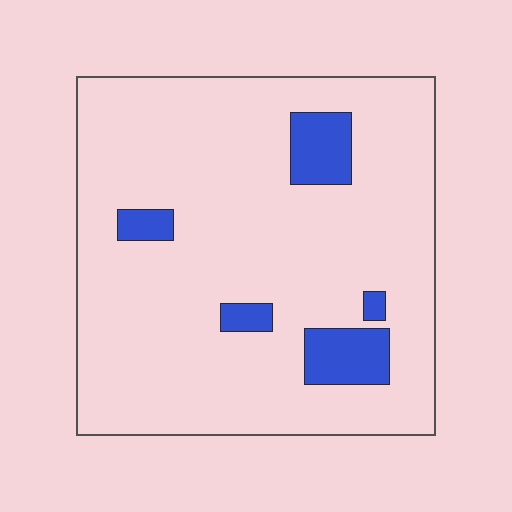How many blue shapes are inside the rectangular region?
5.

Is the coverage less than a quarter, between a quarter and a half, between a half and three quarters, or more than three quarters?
Less than a quarter.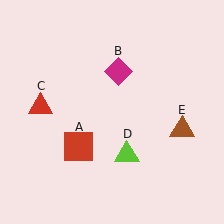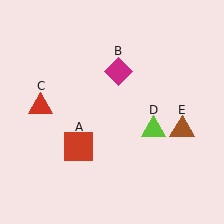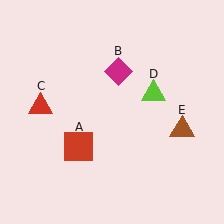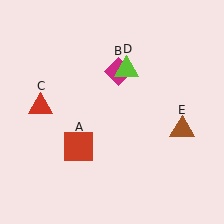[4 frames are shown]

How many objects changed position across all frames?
1 object changed position: lime triangle (object D).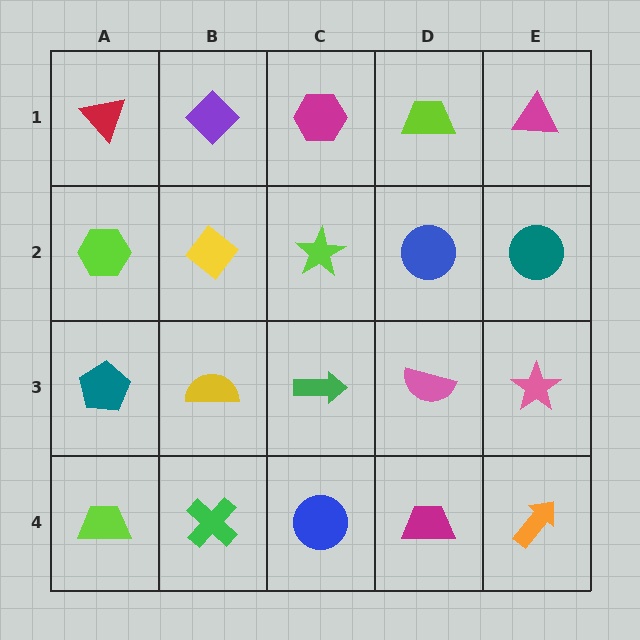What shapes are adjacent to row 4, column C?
A green arrow (row 3, column C), a green cross (row 4, column B), a magenta trapezoid (row 4, column D).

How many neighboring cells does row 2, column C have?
4.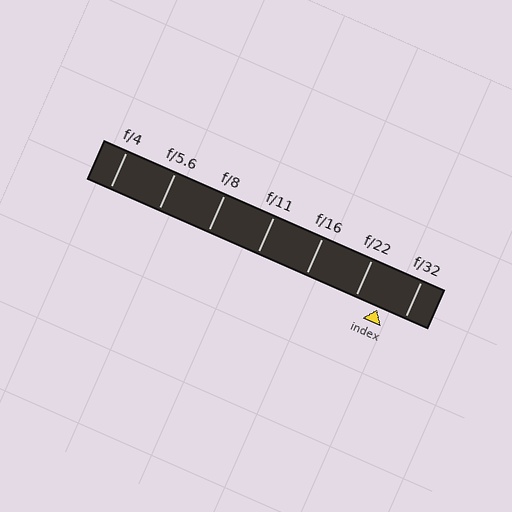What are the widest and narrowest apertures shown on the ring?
The widest aperture shown is f/4 and the narrowest is f/32.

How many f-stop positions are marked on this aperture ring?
There are 7 f-stop positions marked.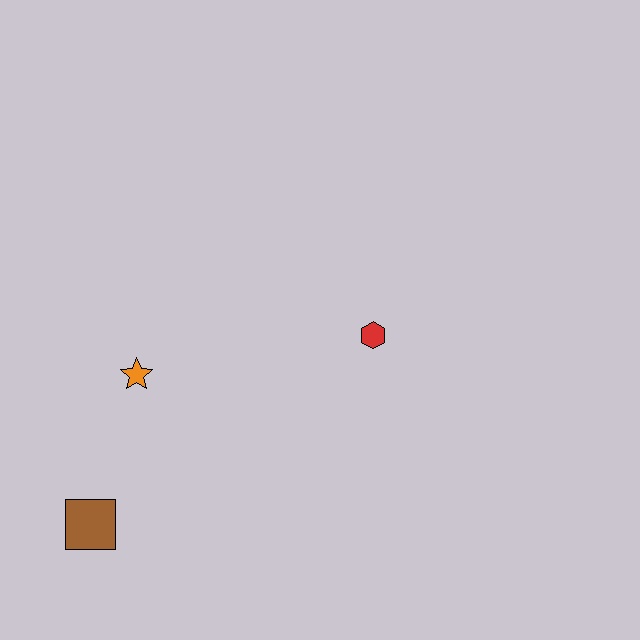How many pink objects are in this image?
There are no pink objects.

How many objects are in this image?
There are 3 objects.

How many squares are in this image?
There is 1 square.